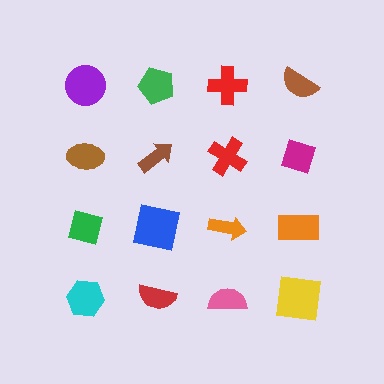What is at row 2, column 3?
A red cross.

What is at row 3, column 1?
A green square.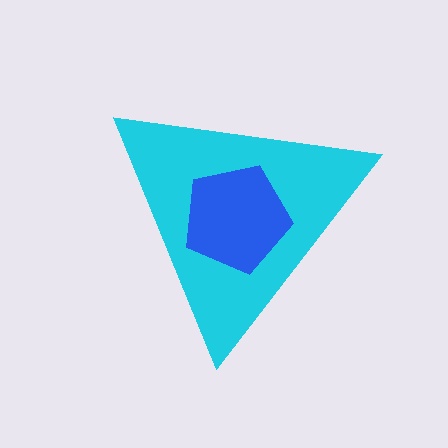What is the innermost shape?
The blue pentagon.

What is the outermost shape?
The cyan triangle.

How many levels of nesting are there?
2.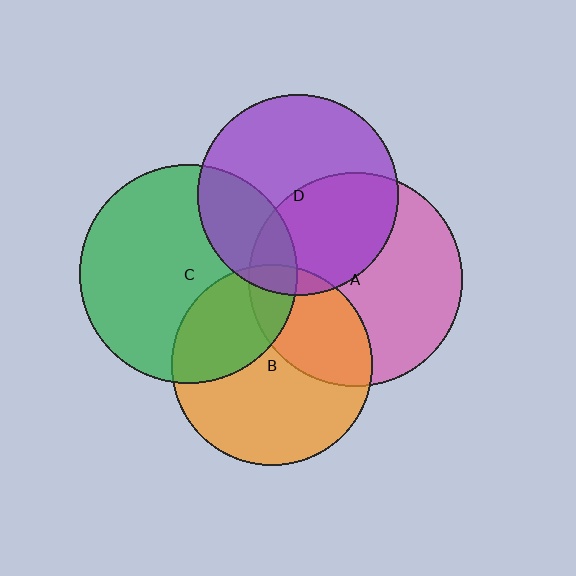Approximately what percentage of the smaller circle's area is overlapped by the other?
Approximately 25%.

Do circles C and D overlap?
Yes.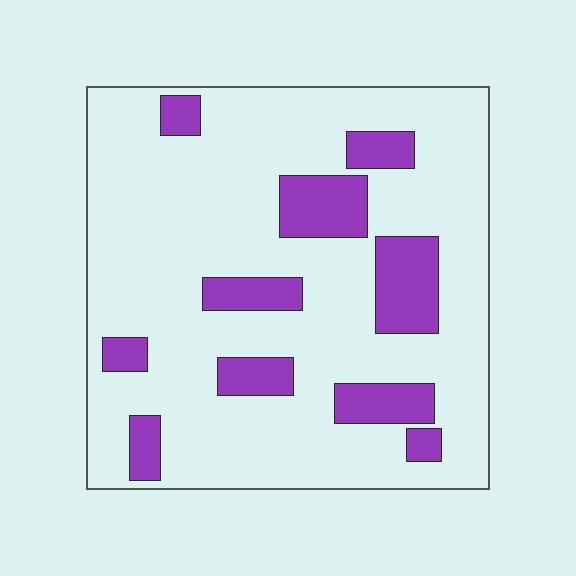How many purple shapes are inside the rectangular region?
10.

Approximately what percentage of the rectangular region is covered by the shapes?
Approximately 20%.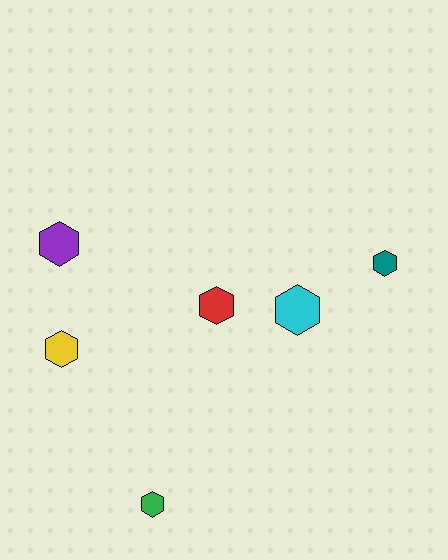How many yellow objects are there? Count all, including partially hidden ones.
There is 1 yellow object.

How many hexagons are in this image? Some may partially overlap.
There are 6 hexagons.